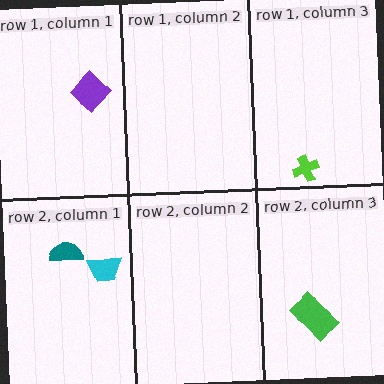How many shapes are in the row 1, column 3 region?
1.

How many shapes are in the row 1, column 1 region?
1.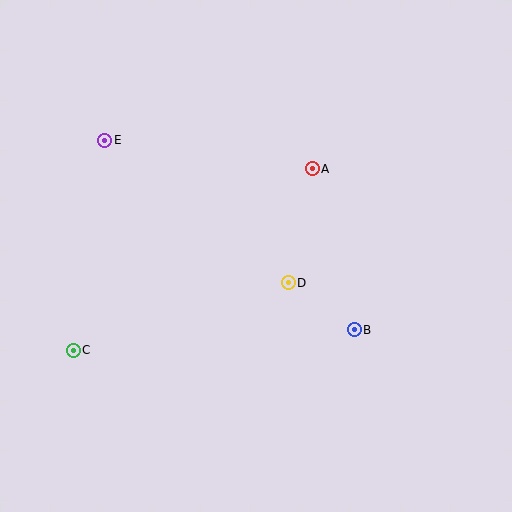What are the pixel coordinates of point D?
Point D is at (288, 283).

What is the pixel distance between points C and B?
The distance between C and B is 282 pixels.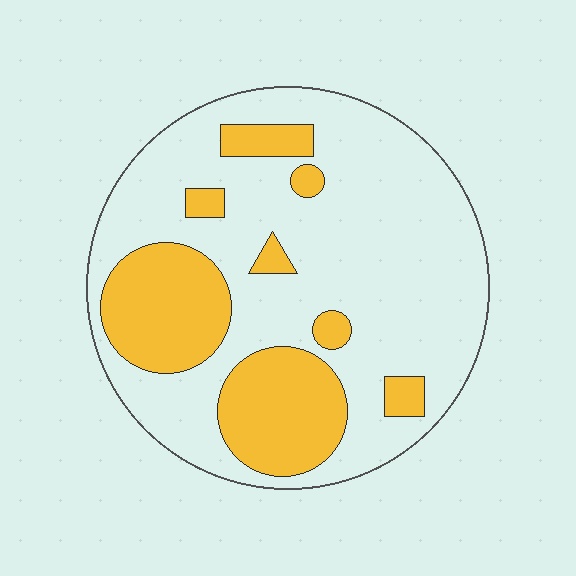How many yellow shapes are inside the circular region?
8.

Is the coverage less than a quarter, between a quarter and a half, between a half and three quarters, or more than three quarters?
Between a quarter and a half.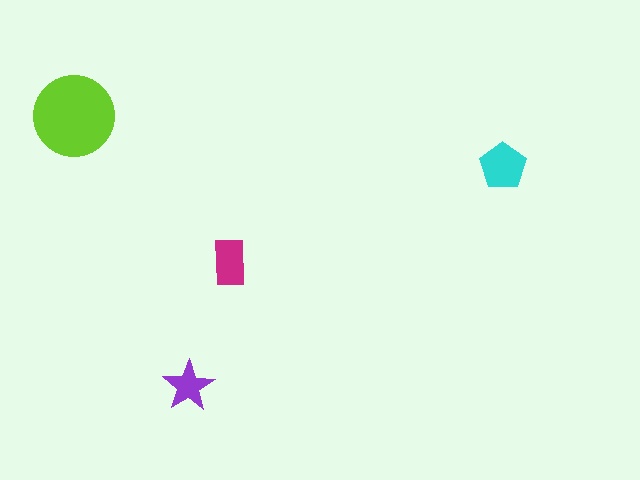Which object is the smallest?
The purple star.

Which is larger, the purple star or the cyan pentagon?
The cyan pentagon.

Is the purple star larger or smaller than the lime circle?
Smaller.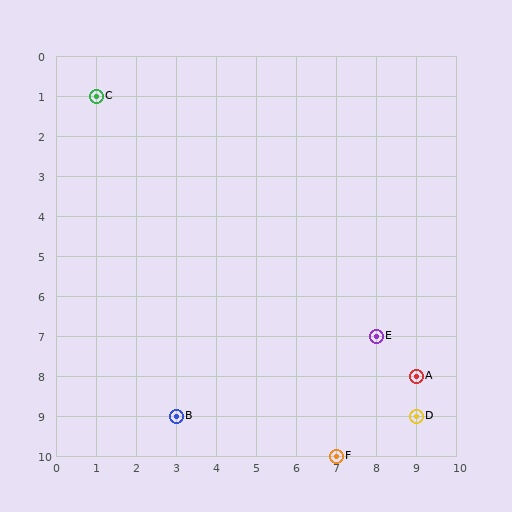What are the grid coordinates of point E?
Point E is at grid coordinates (8, 7).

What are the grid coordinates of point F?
Point F is at grid coordinates (7, 10).